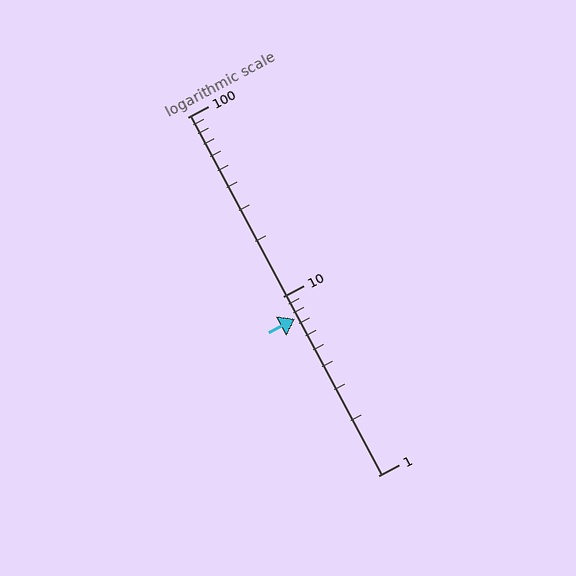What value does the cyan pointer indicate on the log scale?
The pointer indicates approximately 7.5.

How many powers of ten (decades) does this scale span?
The scale spans 2 decades, from 1 to 100.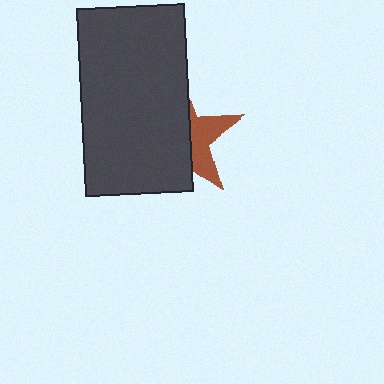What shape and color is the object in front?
The object in front is a dark gray rectangle.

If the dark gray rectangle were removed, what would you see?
You would see the complete brown star.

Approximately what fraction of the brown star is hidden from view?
Roughly 64% of the brown star is hidden behind the dark gray rectangle.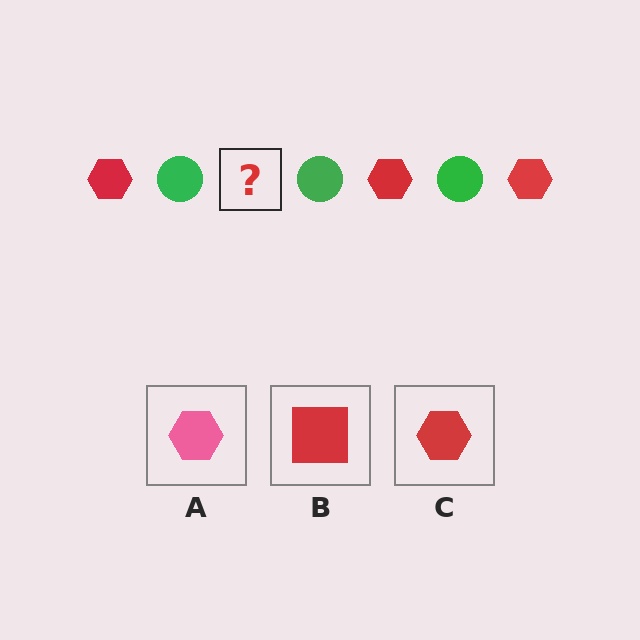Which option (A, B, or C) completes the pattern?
C.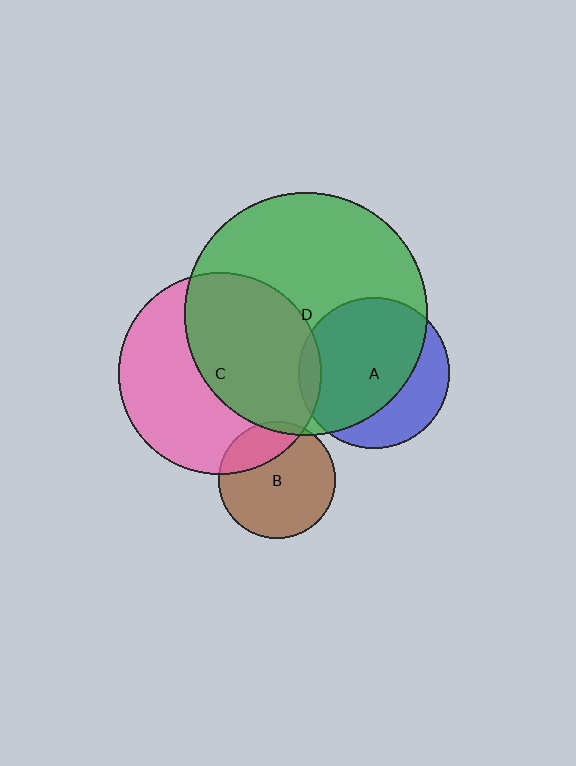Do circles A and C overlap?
Yes.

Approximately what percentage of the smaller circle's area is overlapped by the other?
Approximately 5%.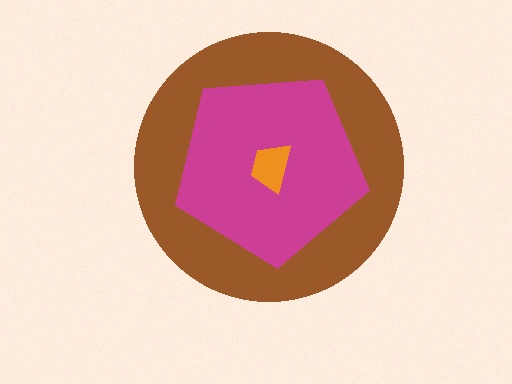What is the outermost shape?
The brown circle.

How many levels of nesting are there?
3.